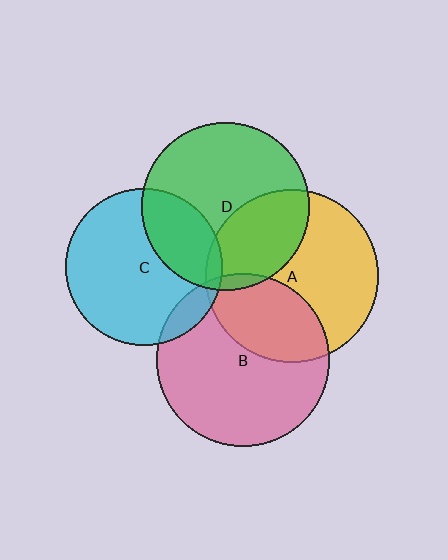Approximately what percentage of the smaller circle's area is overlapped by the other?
Approximately 35%.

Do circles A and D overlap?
Yes.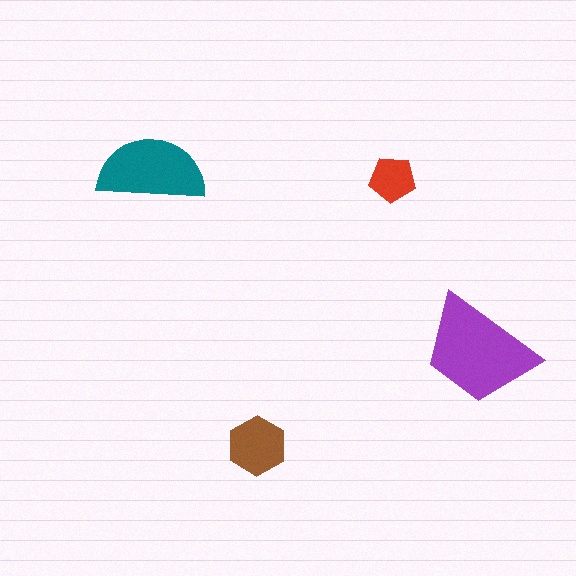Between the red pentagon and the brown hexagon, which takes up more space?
The brown hexagon.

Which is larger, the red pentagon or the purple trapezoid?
The purple trapezoid.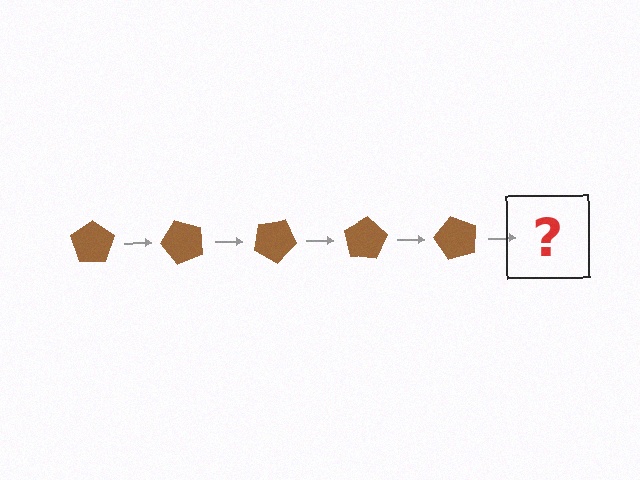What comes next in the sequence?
The next element should be a brown pentagon rotated 250 degrees.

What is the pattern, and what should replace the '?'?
The pattern is that the pentagon rotates 50 degrees each step. The '?' should be a brown pentagon rotated 250 degrees.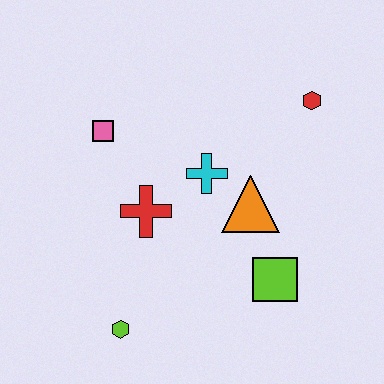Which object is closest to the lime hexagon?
The red cross is closest to the lime hexagon.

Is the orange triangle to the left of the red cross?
No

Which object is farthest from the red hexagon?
The lime hexagon is farthest from the red hexagon.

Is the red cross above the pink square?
No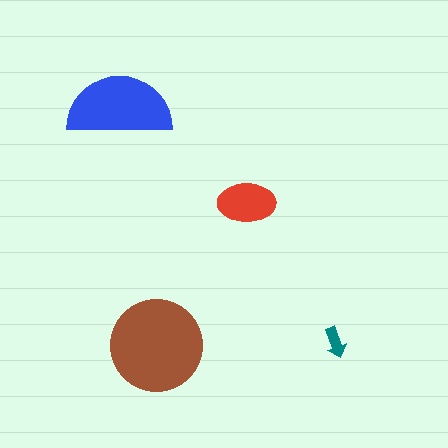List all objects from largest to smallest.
The brown circle, the blue semicircle, the red ellipse, the teal arrow.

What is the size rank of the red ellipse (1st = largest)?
3rd.